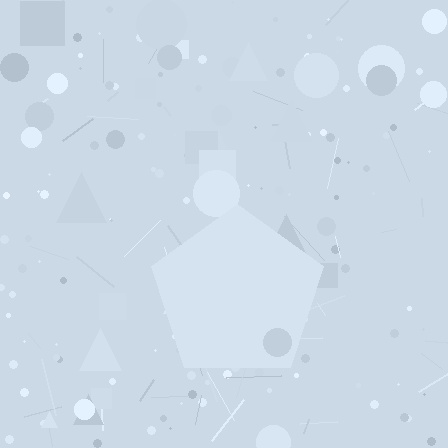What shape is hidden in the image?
A pentagon is hidden in the image.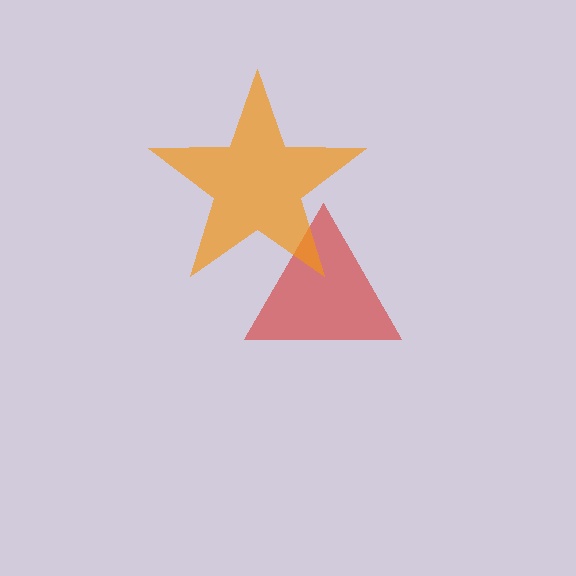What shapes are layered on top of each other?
The layered shapes are: a red triangle, an orange star.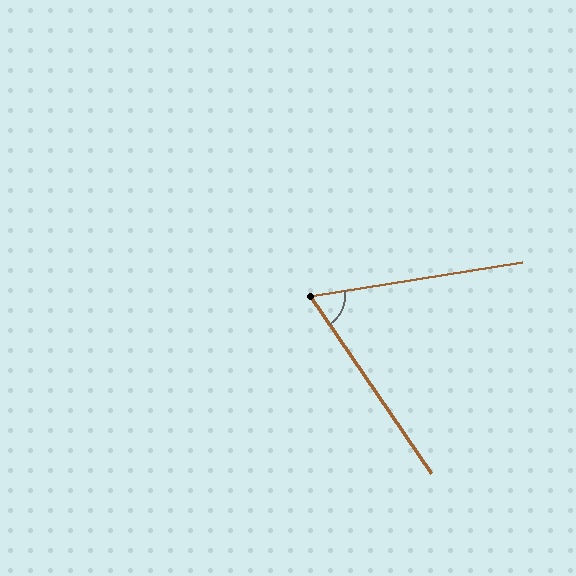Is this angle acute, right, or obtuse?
It is acute.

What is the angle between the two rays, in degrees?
Approximately 65 degrees.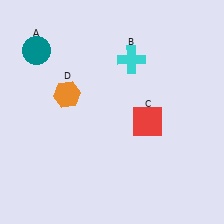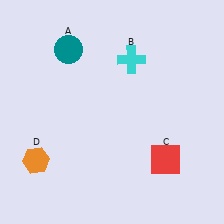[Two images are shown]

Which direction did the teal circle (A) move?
The teal circle (A) moved right.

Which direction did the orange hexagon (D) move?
The orange hexagon (D) moved down.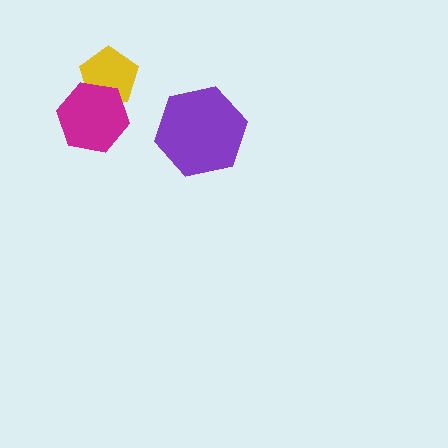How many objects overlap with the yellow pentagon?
1 object overlaps with the yellow pentagon.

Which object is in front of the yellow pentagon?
The magenta hexagon is in front of the yellow pentagon.